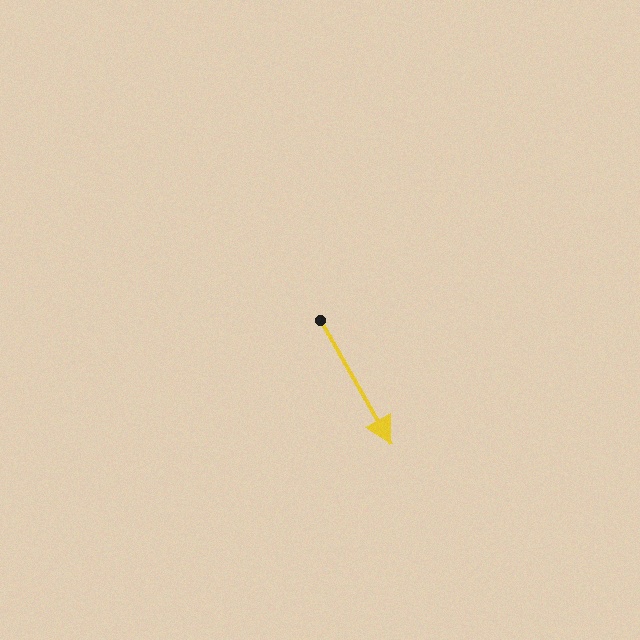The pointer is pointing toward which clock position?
Roughly 5 o'clock.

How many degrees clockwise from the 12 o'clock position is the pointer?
Approximately 150 degrees.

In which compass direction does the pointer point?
Southeast.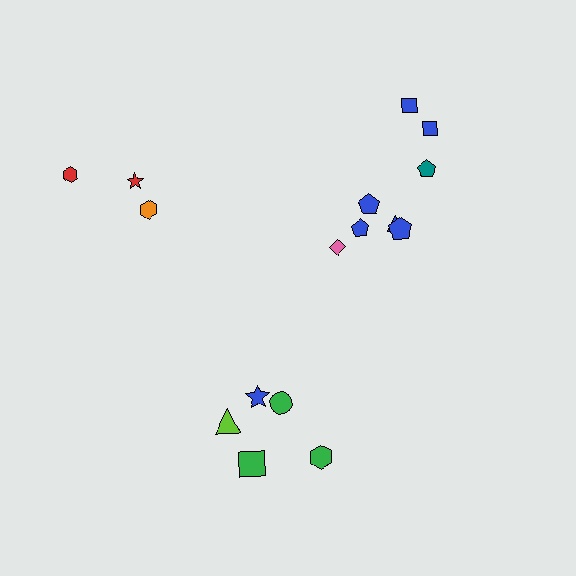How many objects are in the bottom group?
There are 5 objects.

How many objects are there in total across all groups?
There are 16 objects.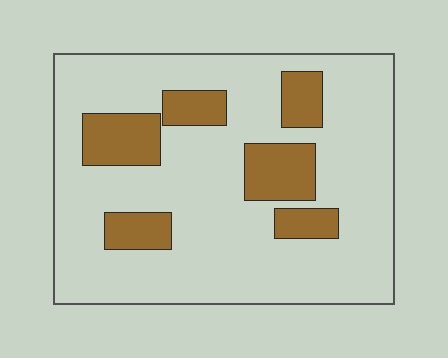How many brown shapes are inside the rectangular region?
6.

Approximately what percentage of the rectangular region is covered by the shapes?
Approximately 20%.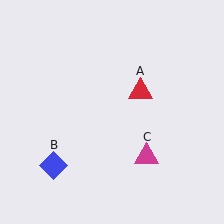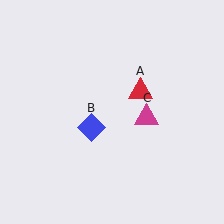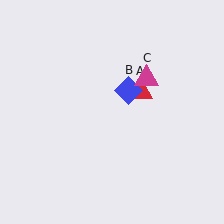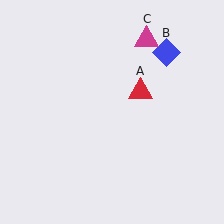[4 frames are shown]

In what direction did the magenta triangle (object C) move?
The magenta triangle (object C) moved up.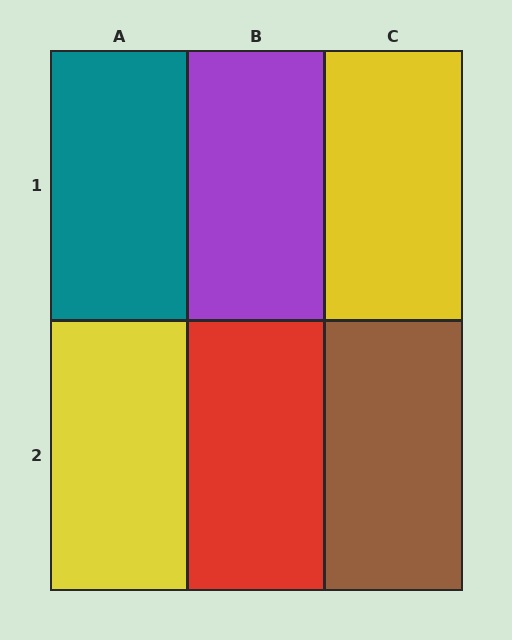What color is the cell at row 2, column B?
Red.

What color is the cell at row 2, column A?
Yellow.